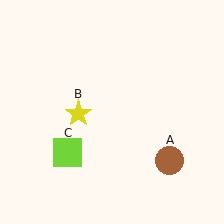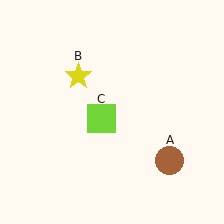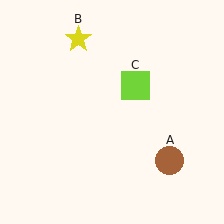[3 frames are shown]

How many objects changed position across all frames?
2 objects changed position: yellow star (object B), lime square (object C).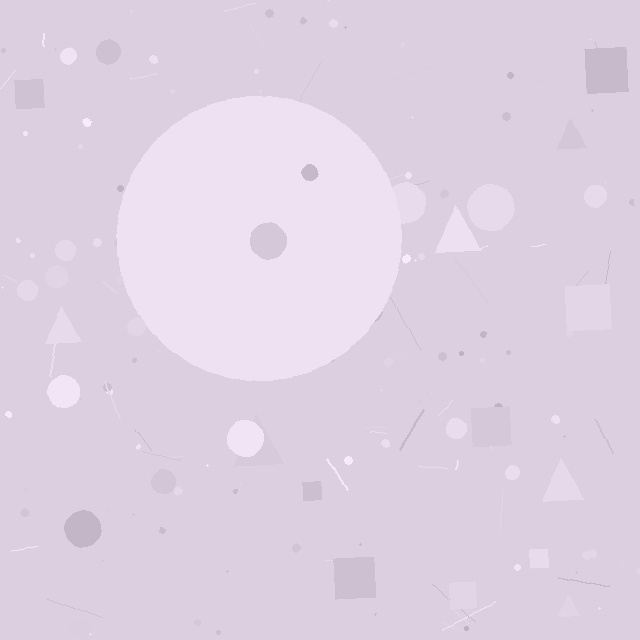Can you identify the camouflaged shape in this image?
The camouflaged shape is a circle.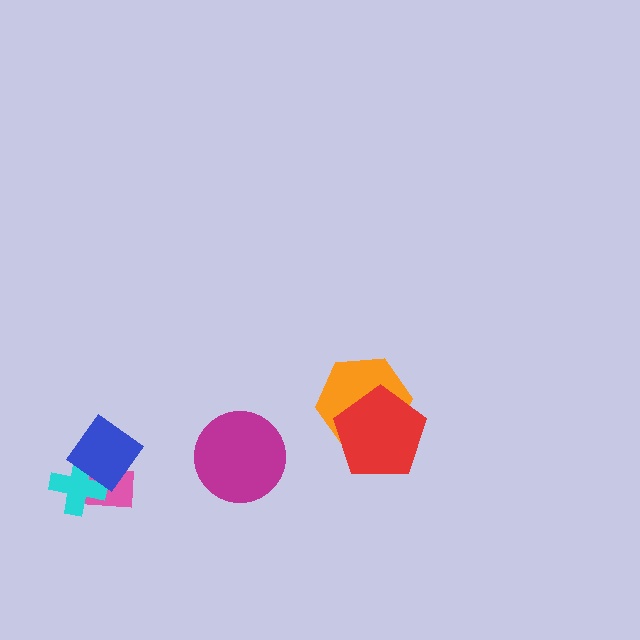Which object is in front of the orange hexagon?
The red pentagon is in front of the orange hexagon.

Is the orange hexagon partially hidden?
Yes, it is partially covered by another shape.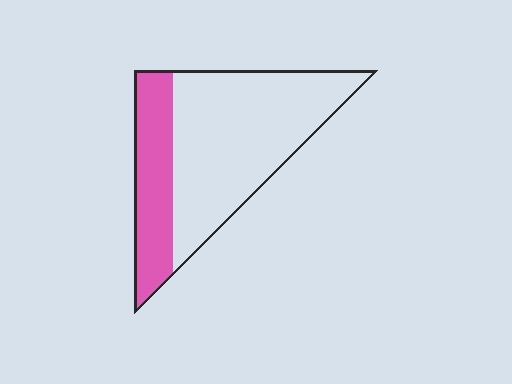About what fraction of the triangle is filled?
About one third (1/3).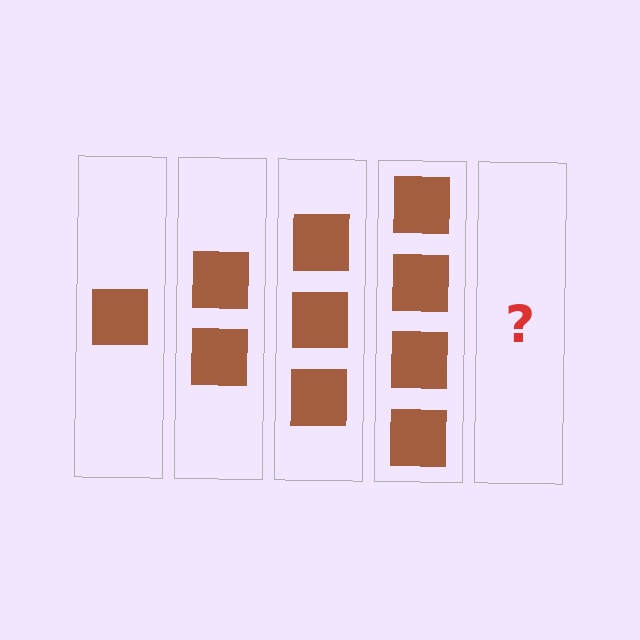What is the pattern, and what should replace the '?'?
The pattern is that each step adds one more square. The '?' should be 5 squares.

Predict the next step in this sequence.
The next step is 5 squares.